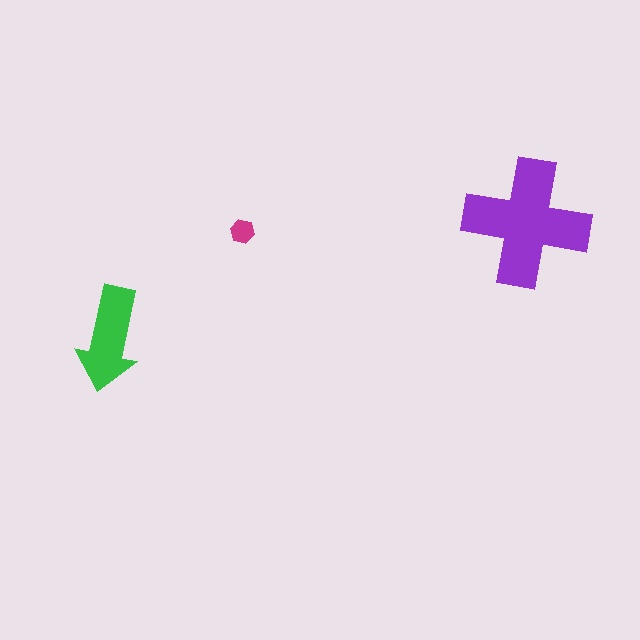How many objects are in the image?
There are 3 objects in the image.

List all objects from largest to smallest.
The purple cross, the green arrow, the magenta hexagon.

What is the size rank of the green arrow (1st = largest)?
2nd.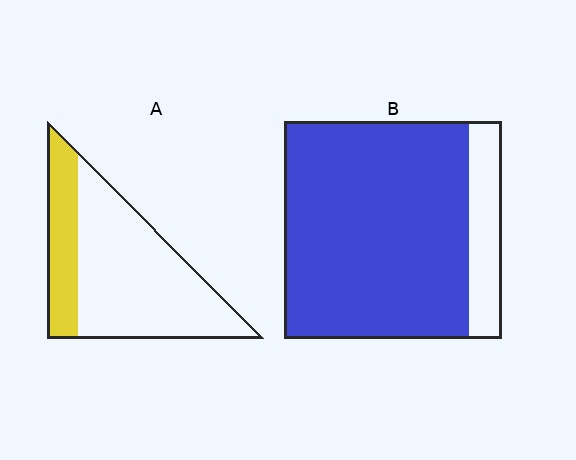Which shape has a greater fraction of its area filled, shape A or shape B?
Shape B.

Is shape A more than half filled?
No.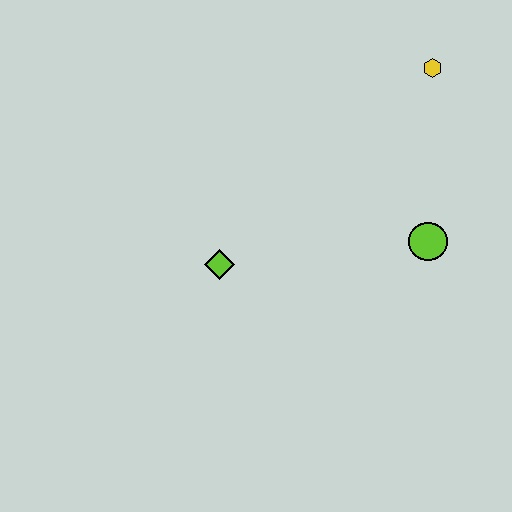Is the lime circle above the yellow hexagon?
No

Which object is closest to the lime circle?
The yellow hexagon is closest to the lime circle.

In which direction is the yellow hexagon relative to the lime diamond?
The yellow hexagon is to the right of the lime diamond.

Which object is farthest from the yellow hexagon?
The lime diamond is farthest from the yellow hexagon.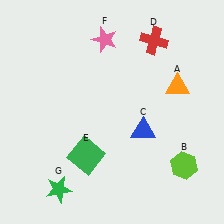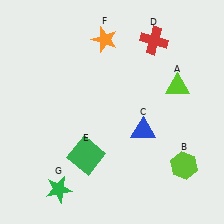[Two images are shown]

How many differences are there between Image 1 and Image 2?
There are 2 differences between the two images.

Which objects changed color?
A changed from orange to lime. F changed from pink to orange.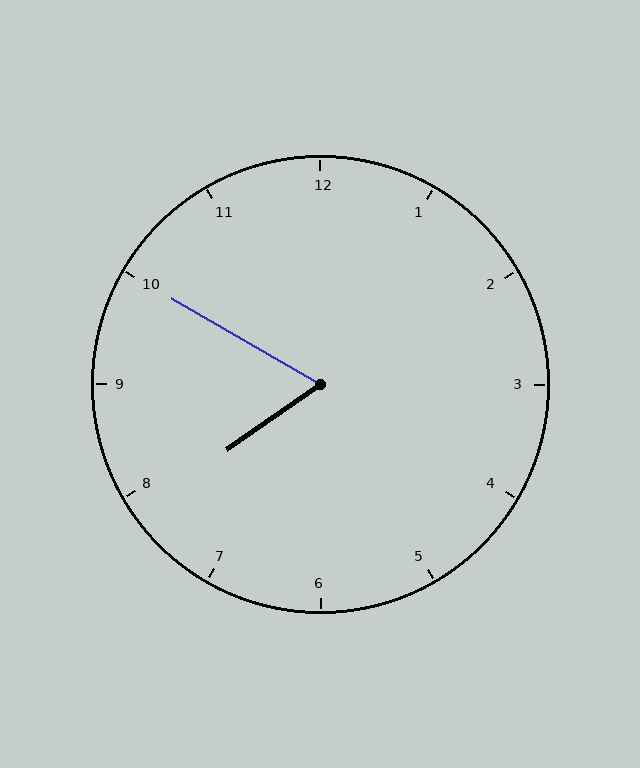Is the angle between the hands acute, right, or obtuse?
It is acute.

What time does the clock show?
7:50.